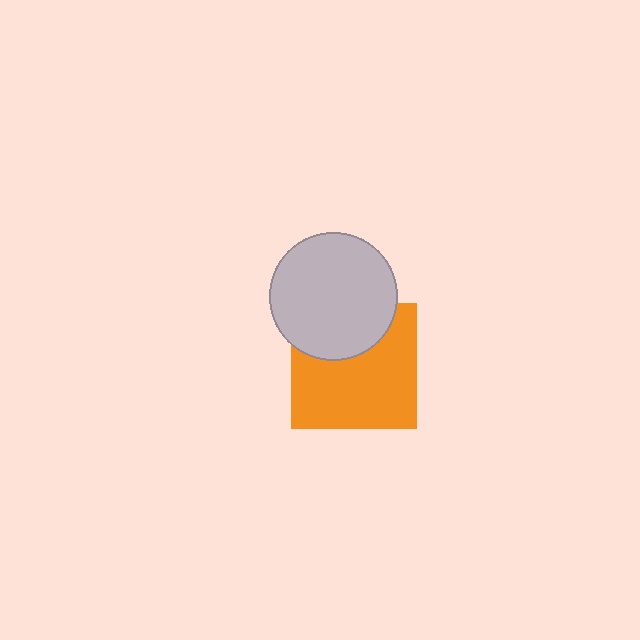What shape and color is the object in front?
The object in front is a light gray circle.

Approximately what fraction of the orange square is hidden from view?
Roughly 32% of the orange square is hidden behind the light gray circle.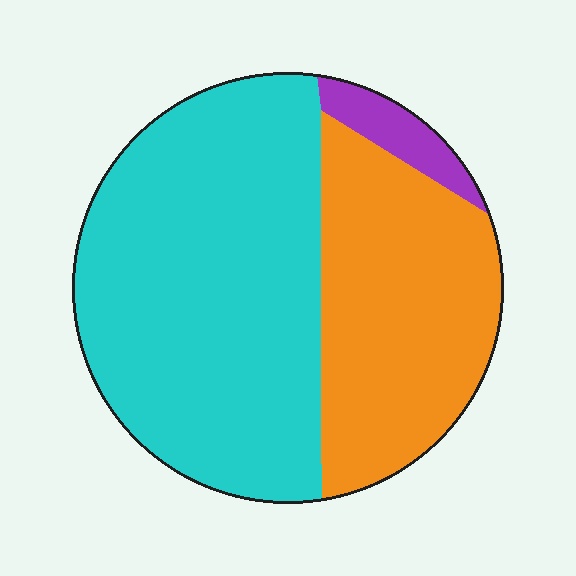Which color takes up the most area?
Cyan, at roughly 60%.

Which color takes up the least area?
Purple, at roughly 5%.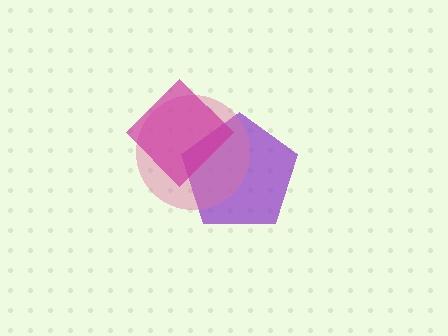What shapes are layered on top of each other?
The layered shapes are: a purple pentagon, a pink circle, a magenta diamond.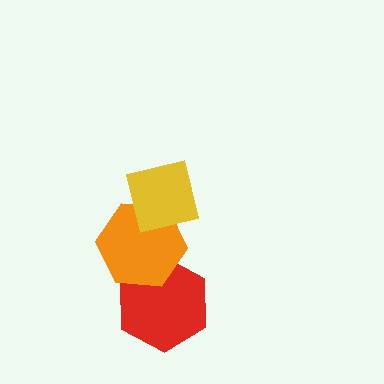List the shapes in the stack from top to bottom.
From top to bottom: the yellow square, the orange hexagon, the red hexagon.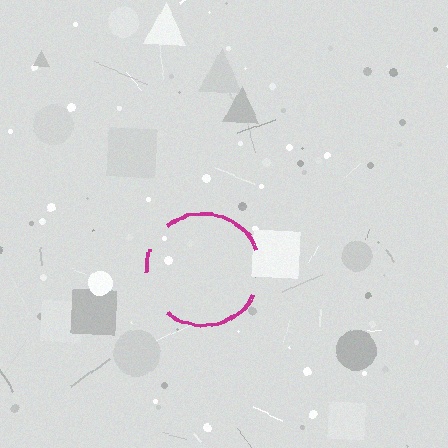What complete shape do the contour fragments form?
The contour fragments form a circle.